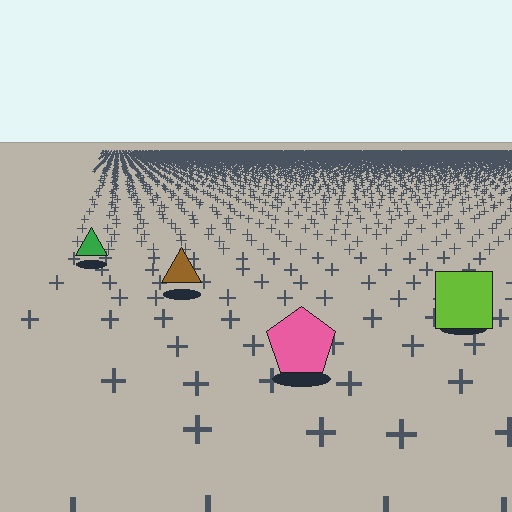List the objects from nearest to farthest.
From nearest to farthest: the pink pentagon, the lime square, the brown triangle, the green triangle.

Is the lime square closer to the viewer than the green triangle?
Yes. The lime square is closer — you can tell from the texture gradient: the ground texture is coarser near it.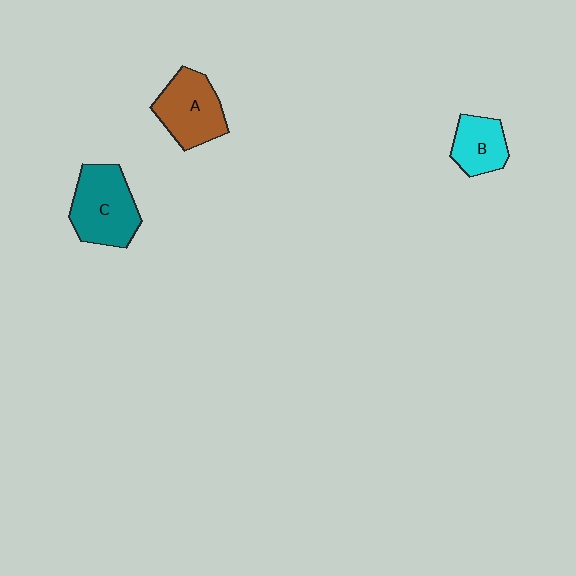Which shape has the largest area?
Shape C (teal).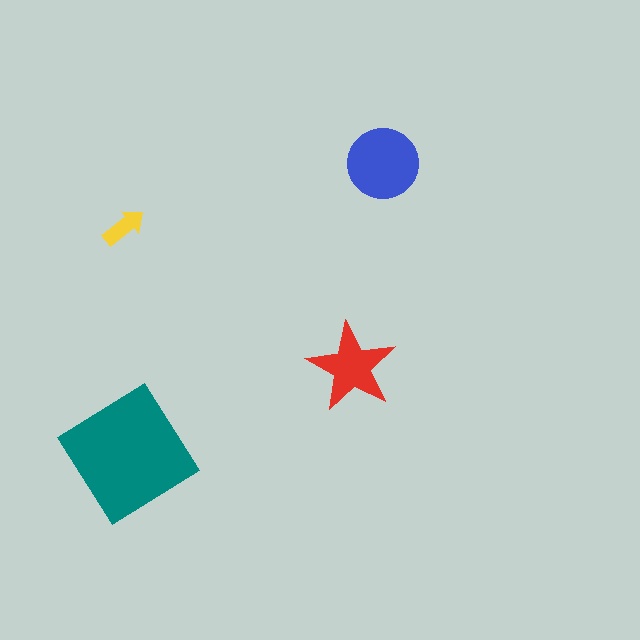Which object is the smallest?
The yellow arrow.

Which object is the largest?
The teal diamond.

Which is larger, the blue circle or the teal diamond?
The teal diamond.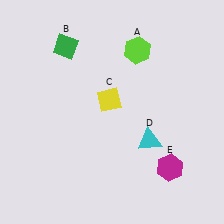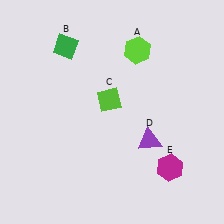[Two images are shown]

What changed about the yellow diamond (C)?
In Image 1, C is yellow. In Image 2, it changed to lime.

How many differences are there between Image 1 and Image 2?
There are 2 differences between the two images.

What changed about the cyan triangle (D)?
In Image 1, D is cyan. In Image 2, it changed to purple.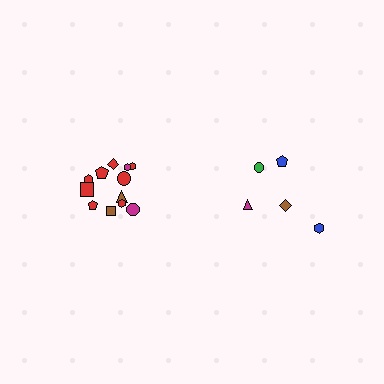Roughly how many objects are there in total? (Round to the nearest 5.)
Roughly 15 objects in total.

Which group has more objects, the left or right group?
The left group.